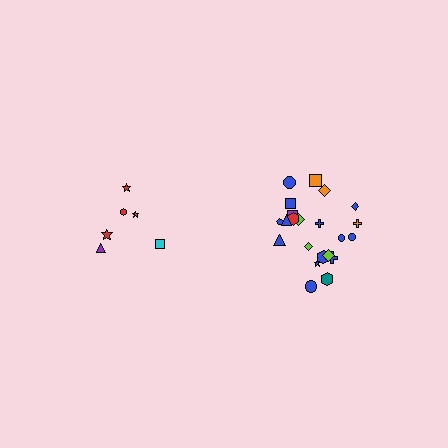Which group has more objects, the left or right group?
The right group.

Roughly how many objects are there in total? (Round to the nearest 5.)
Roughly 30 objects in total.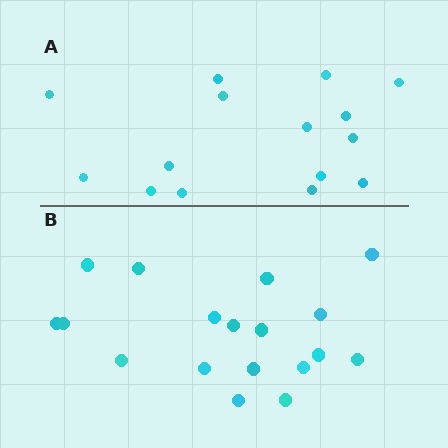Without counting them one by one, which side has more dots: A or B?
Region B (the bottom region) has more dots.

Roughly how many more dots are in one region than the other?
Region B has just a few more — roughly 2 or 3 more dots than region A.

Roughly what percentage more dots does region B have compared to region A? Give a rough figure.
About 20% more.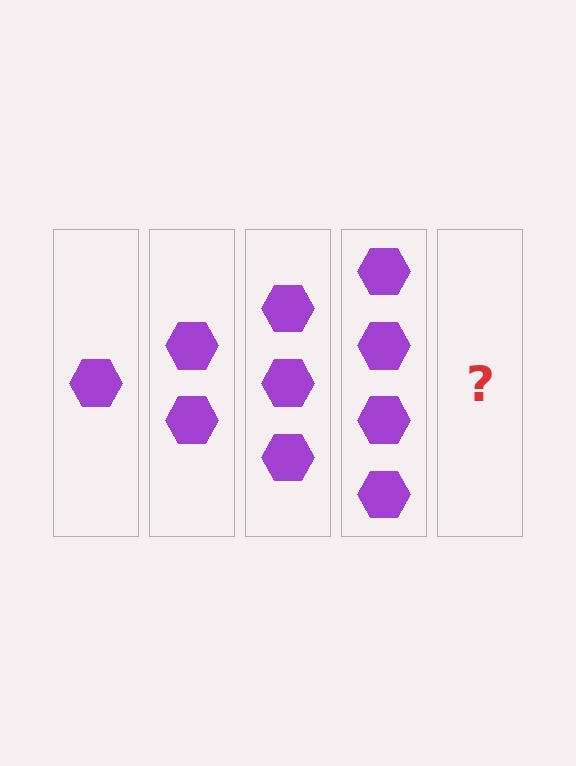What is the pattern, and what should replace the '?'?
The pattern is that each step adds one more hexagon. The '?' should be 5 hexagons.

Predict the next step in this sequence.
The next step is 5 hexagons.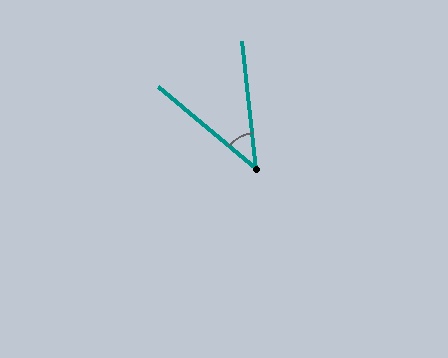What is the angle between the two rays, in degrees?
Approximately 44 degrees.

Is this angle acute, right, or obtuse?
It is acute.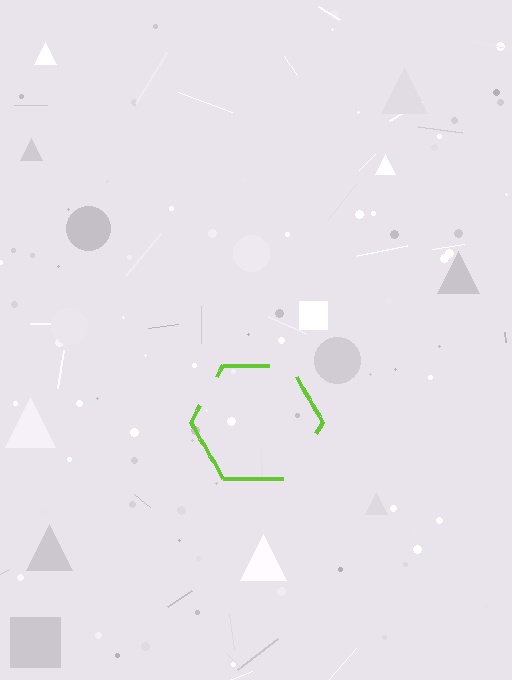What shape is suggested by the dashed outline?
The dashed outline suggests a hexagon.